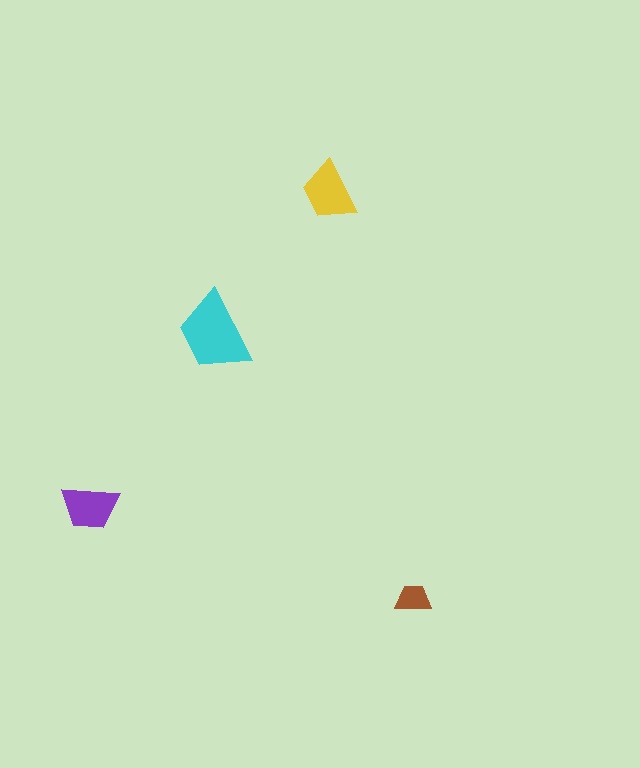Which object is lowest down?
The brown trapezoid is bottommost.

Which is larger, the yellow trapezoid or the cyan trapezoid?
The cyan one.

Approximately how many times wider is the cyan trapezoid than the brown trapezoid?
About 2 times wider.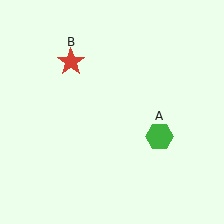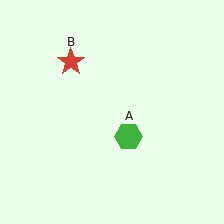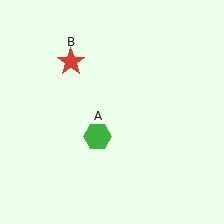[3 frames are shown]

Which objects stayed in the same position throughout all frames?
Red star (object B) remained stationary.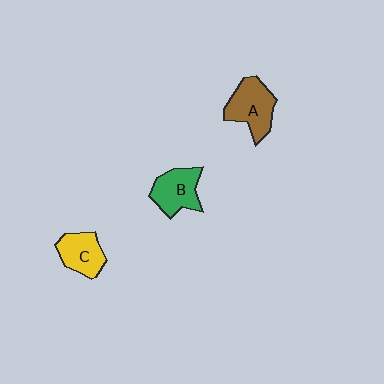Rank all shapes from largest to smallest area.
From largest to smallest: A (brown), B (green), C (yellow).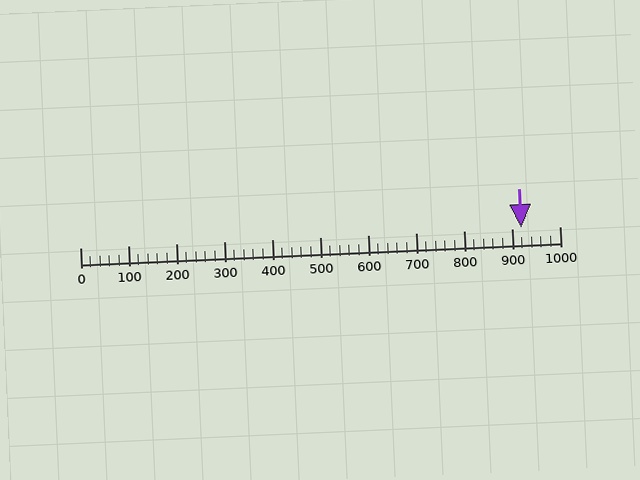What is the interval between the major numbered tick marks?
The major tick marks are spaced 100 units apart.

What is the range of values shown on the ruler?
The ruler shows values from 0 to 1000.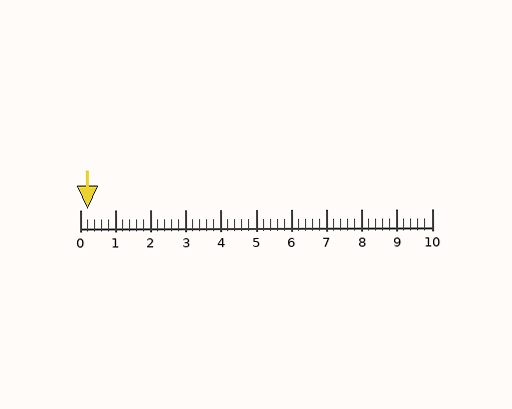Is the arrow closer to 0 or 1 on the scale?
The arrow is closer to 0.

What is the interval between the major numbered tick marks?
The major tick marks are spaced 1 units apart.